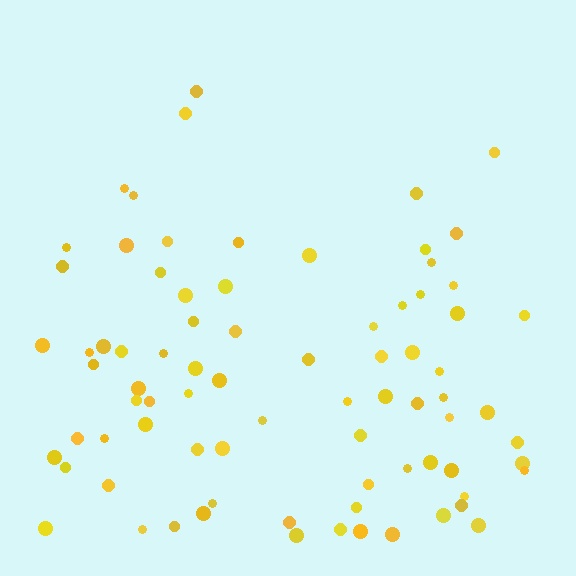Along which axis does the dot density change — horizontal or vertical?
Vertical.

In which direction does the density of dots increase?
From top to bottom, with the bottom side densest.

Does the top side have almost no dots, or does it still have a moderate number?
Still a moderate number, just noticeably fewer than the bottom.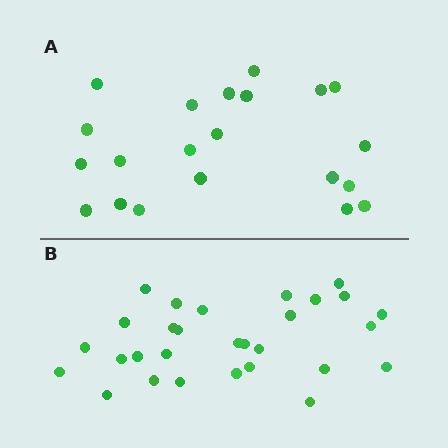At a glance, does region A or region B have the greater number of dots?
Region B (the bottom region) has more dots.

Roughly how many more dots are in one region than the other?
Region B has roughly 8 or so more dots than region A.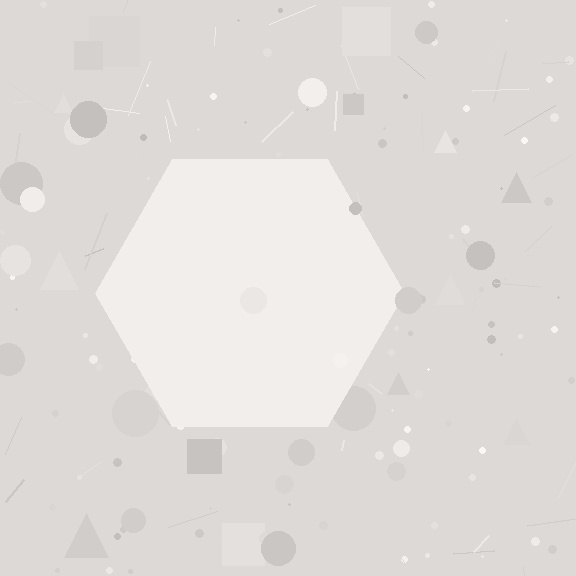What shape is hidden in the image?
A hexagon is hidden in the image.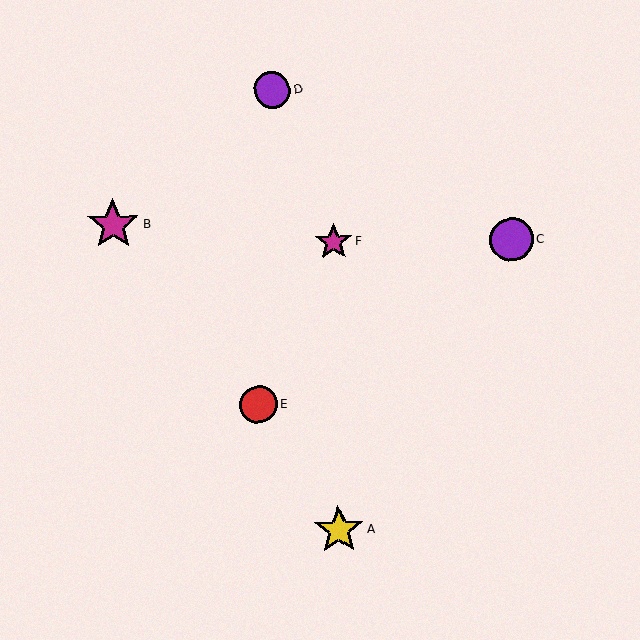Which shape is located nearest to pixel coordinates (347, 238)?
The magenta star (labeled F) at (334, 242) is nearest to that location.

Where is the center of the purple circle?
The center of the purple circle is at (511, 240).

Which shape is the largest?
The magenta star (labeled B) is the largest.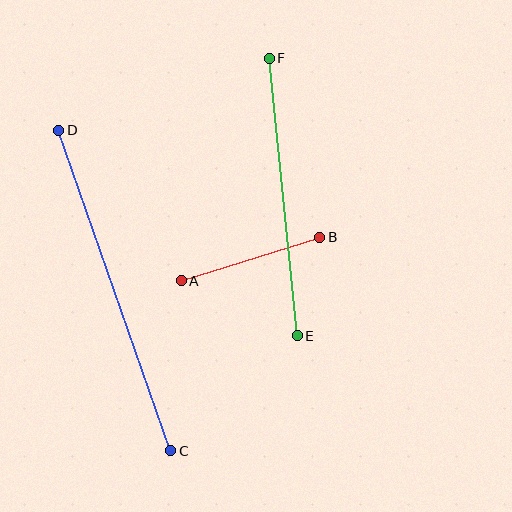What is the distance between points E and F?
The distance is approximately 279 pixels.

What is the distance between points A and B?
The distance is approximately 145 pixels.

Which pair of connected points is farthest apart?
Points C and D are farthest apart.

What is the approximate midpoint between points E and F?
The midpoint is at approximately (284, 197) pixels.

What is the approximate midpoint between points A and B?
The midpoint is at approximately (251, 259) pixels.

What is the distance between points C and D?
The distance is approximately 340 pixels.